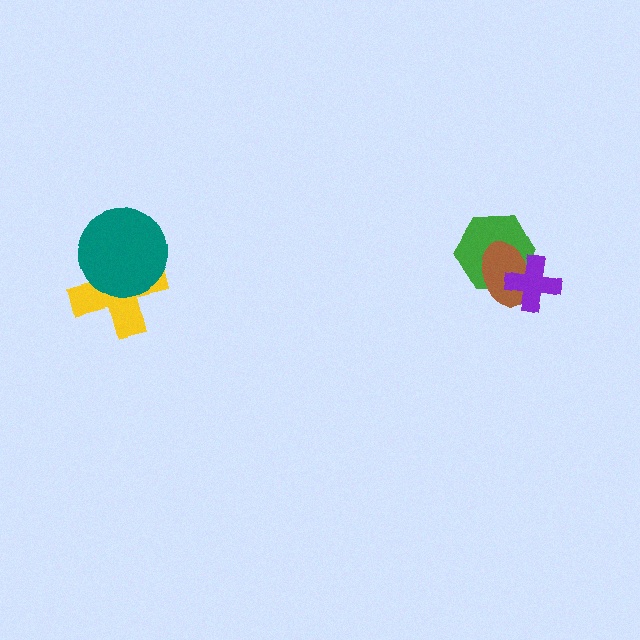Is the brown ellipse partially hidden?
Yes, it is partially covered by another shape.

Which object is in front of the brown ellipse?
The purple cross is in front of the brown ellipse.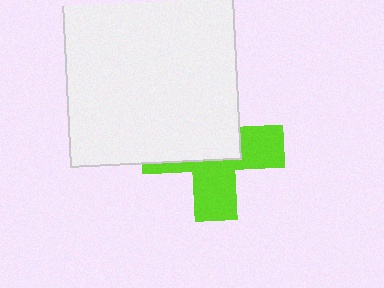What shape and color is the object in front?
The object in front is a white square.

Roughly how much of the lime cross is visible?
About half of it is visible (roughly 48%).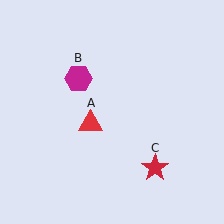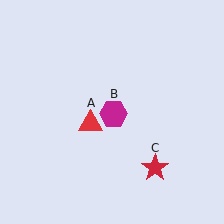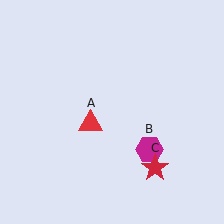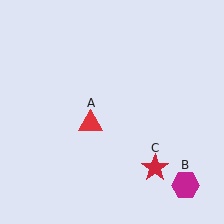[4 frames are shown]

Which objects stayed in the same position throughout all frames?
Red triangle (object A) and red star (object C) remained stationary.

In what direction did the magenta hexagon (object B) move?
The magenta hexagon (object B) moved down and to the right.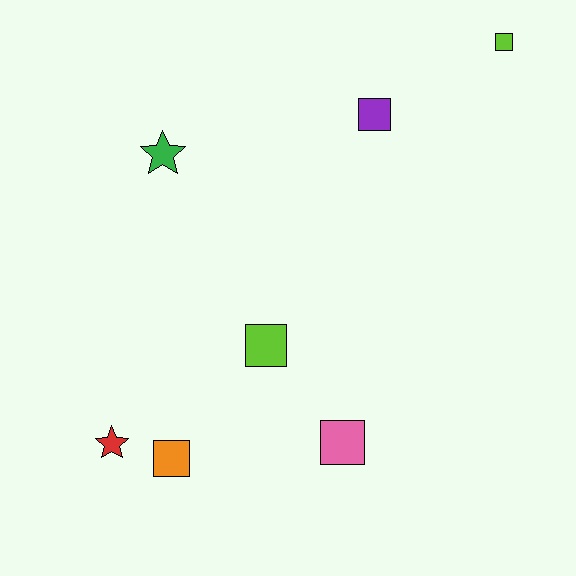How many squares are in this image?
There are 5 squares.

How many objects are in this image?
There are 7 objects.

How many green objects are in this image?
There is 1 green object.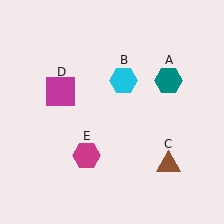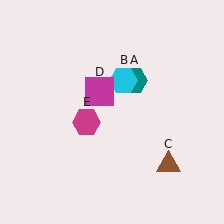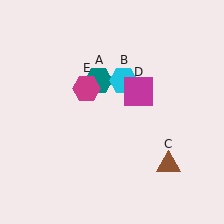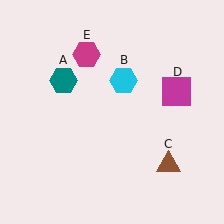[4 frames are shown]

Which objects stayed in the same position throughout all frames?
Cyan hexagon (object B) and brown triangle (object C) remained stationary.